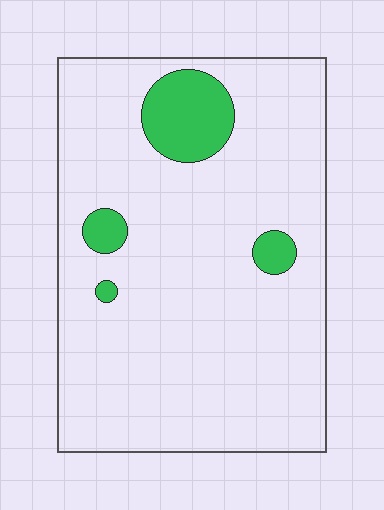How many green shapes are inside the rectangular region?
4.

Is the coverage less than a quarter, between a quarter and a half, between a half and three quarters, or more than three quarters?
Less than a quarter.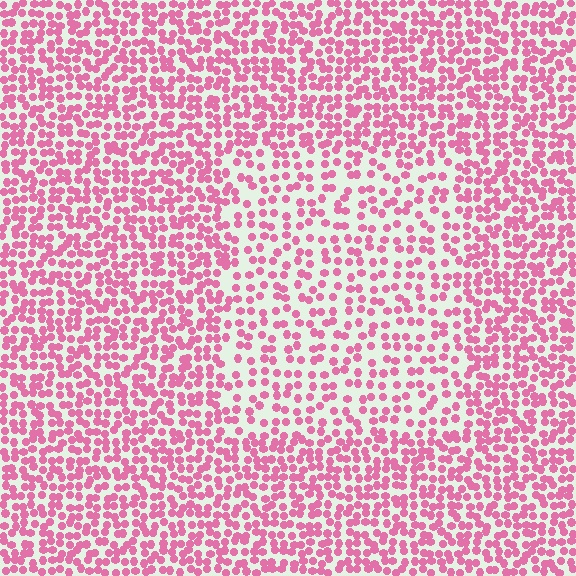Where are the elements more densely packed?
The elements are more densely packed outside the rectangle boundary.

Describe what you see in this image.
The image contains small pink elements arranged at two different densities. A rectangle-shaped region is visible where the elements are less densely packed than the surrounding area.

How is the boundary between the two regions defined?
The boundary is defined by a change in element density (approximately 1.7x ratio). All elements are the same color, size, and shape.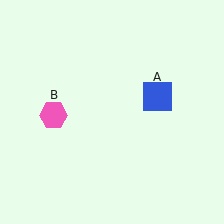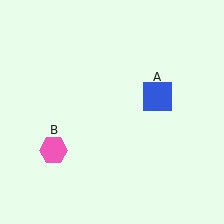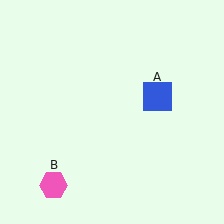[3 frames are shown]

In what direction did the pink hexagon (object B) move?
The pink hexagon (object B) moved down.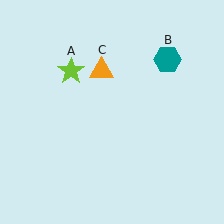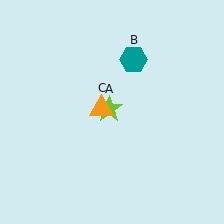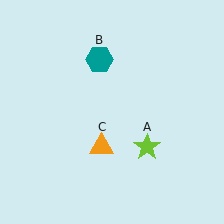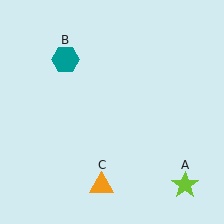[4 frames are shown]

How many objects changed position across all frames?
3 objects changed position: lime star (object A), teal hexagon (object B), orange triangle (object C).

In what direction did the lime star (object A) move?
The lime star (object A) moved down and to the right.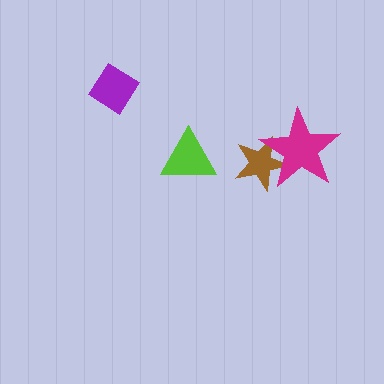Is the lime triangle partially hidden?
No, no other shape covers it.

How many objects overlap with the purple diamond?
0 objects overlap with the purple diamond.